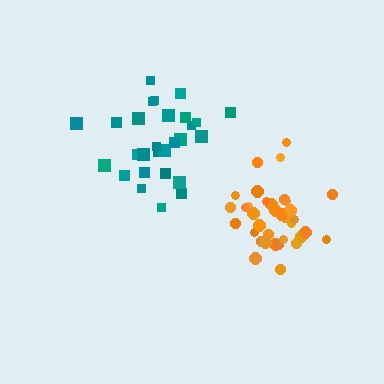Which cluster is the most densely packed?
Orange.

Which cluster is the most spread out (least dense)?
Teal.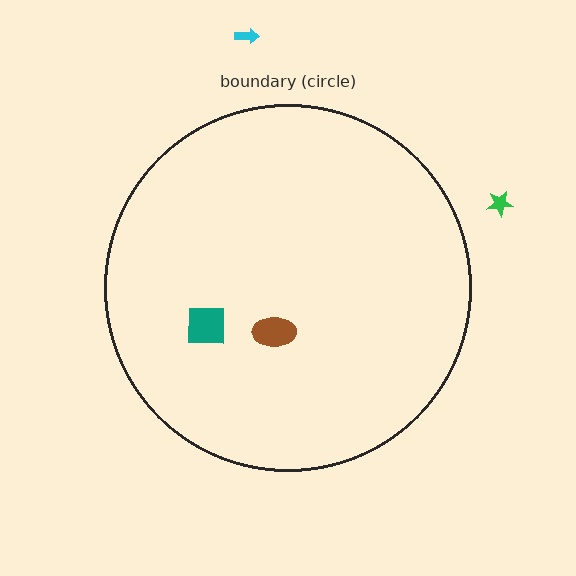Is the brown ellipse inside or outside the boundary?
Inside.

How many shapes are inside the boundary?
2 inside, 2 outside.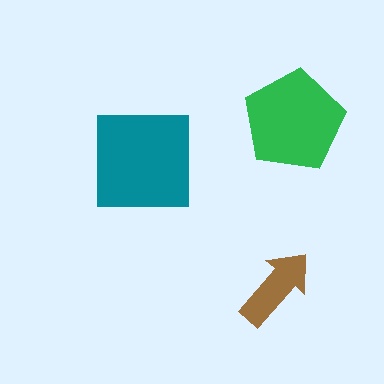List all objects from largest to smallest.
The teal square, the green pentagon, the brown arrow.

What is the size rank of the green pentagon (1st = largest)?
2nd.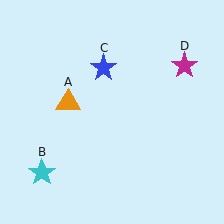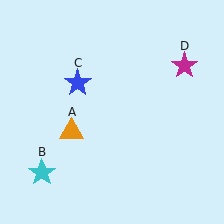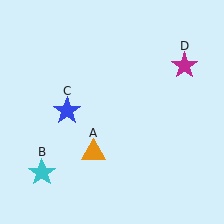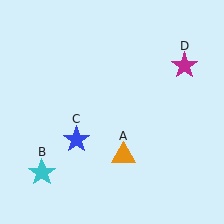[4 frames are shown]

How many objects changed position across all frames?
2 objects changed position: orange triangle (object A), blue star (object C).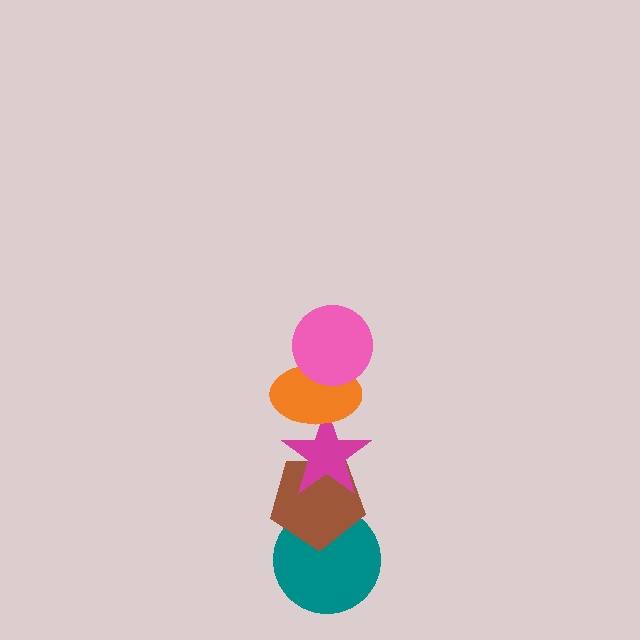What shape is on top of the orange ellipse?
The pink circle is on top of the orange ellipse.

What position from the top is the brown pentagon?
The brown pentagon is 4th from the top.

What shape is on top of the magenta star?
The orange ellipse is on top of the magenta star.